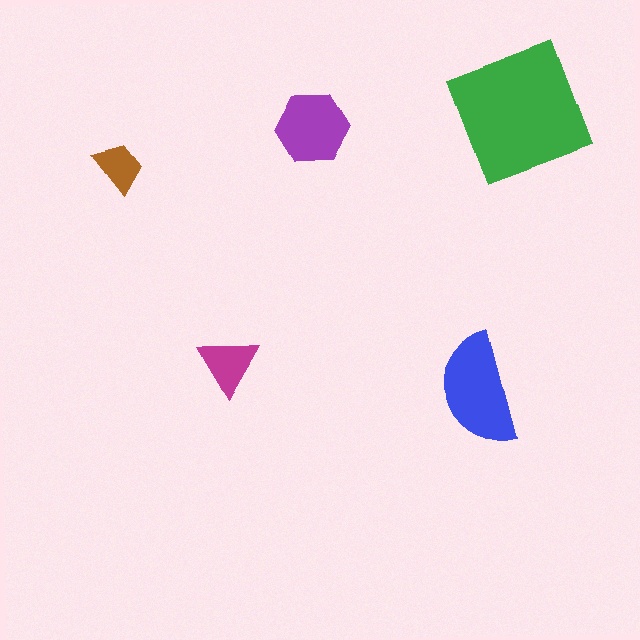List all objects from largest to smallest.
The green square, the blue semicircle, the purple hexagon, the magenta triangle, the brown trapezoid.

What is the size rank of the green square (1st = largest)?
1st.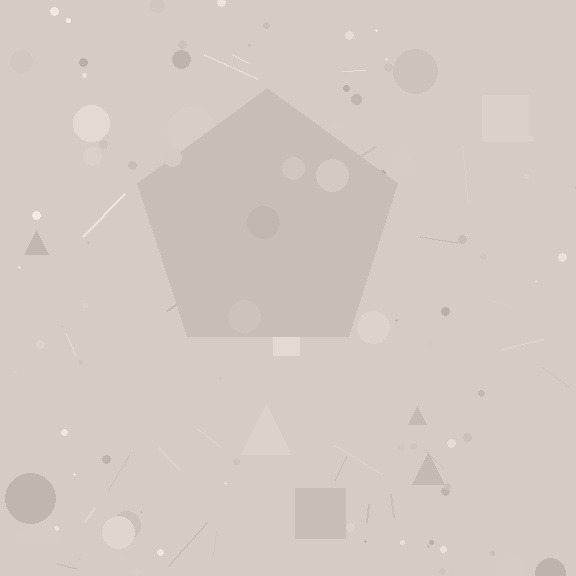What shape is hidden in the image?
A pentagon is hidden in the image.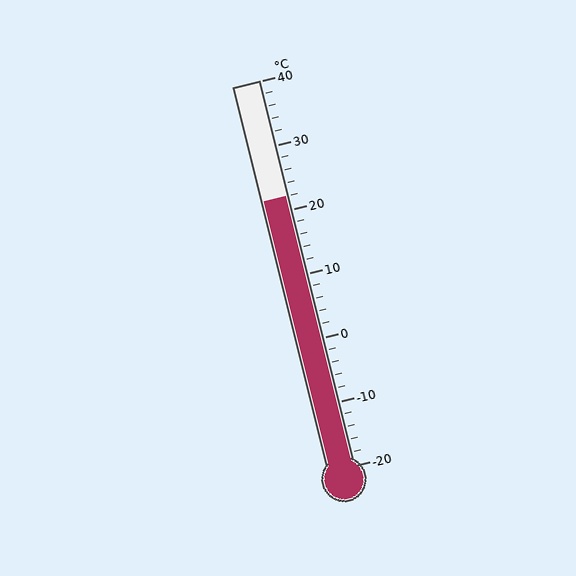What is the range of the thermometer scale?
The thermometer scale ranges from -20°C to 40°C.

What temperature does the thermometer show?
The thermometer shows approximately 22°C.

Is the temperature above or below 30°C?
The temperature is below 30°C.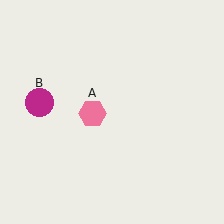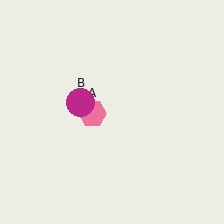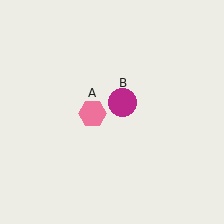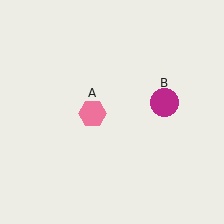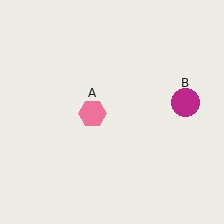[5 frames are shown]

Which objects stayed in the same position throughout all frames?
Pink hexagon (object A) remained stationary.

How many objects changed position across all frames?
1 object changed position: magenta circle (object B).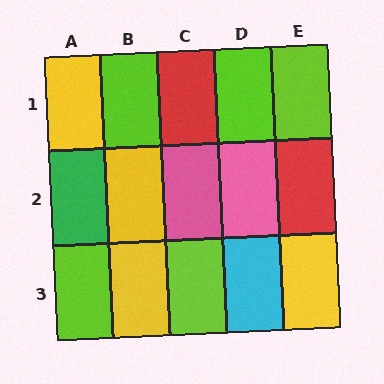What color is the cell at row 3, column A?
Lime.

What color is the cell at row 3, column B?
Yellow.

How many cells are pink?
2 cells are pink.